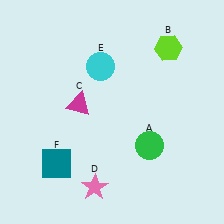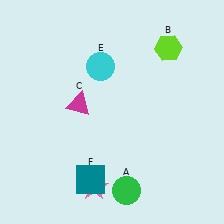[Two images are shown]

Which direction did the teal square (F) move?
The teal square (F) moved right.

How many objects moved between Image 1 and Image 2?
2 objects moved between the two images.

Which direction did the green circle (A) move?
The green circle (A) moved down.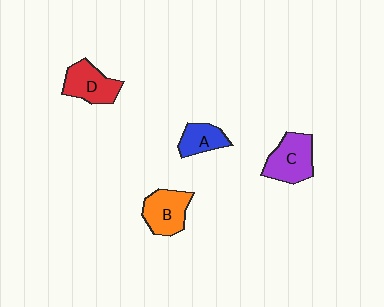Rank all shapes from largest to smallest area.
From largest to smallest: C (purple), D (red), B (orange), A (blue).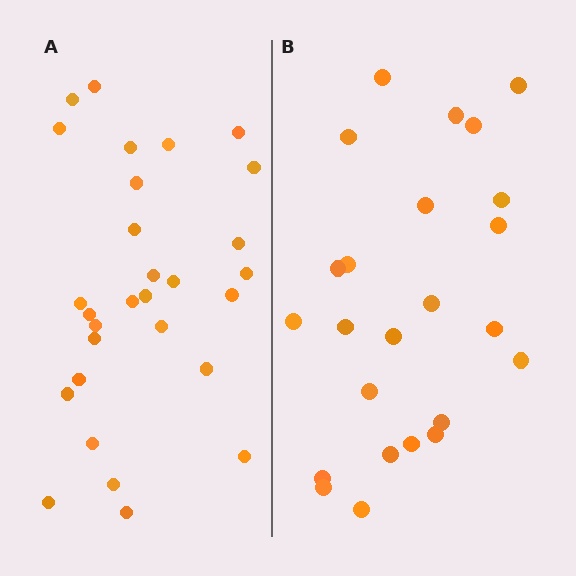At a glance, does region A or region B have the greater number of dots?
Region A (the left region) has more dots.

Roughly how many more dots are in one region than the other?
Region A has about 5 more dots than region B.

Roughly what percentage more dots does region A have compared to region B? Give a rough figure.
About 20% more.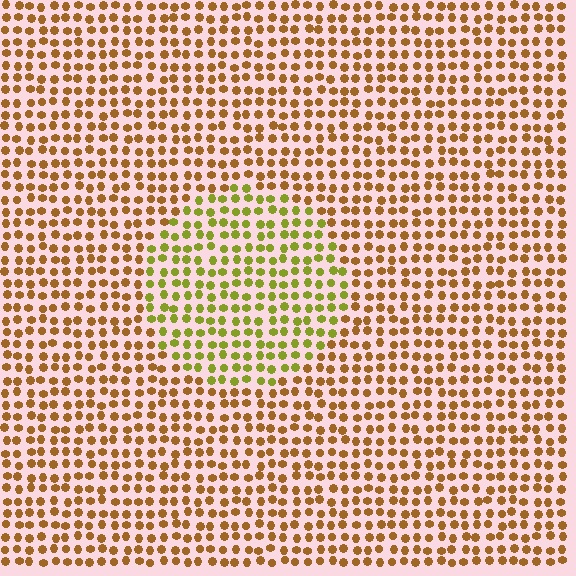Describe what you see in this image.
The image is filled with small brown elements in a uniform arrangement. A circle-shaped region is visible where the elements are tinted to a slightly different hue, forming a subtle color boundary.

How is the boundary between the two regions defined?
The boundary is defined purely by a slight shift in hue (about 41 degrees). Spacing, size, and orientation are identical on both sides.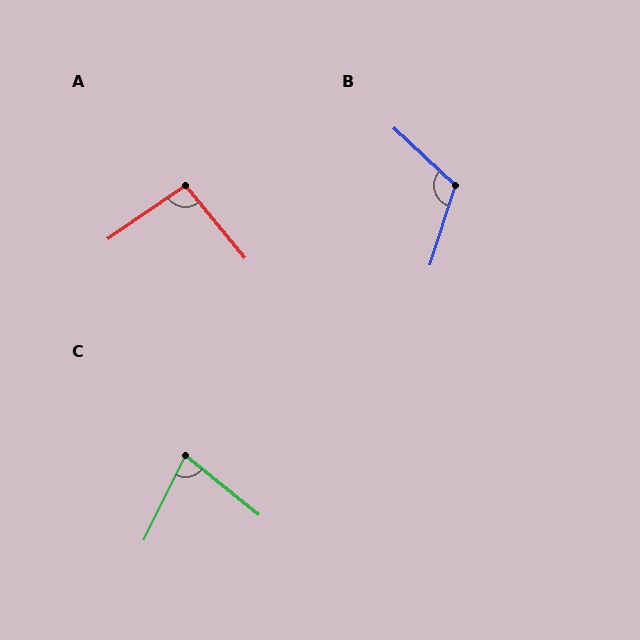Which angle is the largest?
B, at approximately 115 degrees.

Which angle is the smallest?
C, at approximately 77 degrees.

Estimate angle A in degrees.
Approximately 95 degrees.